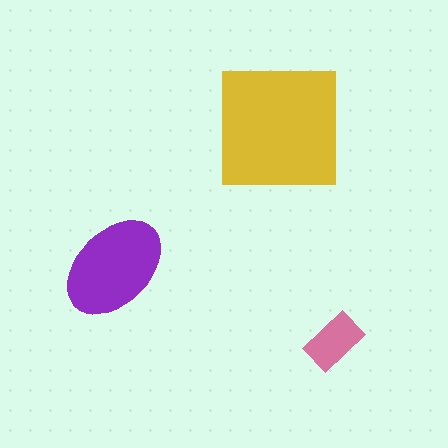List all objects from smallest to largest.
The pink rectangle, the purple ellipse, the yellow square.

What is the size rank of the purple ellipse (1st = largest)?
2nd.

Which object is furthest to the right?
The pink rectangle is rightmost.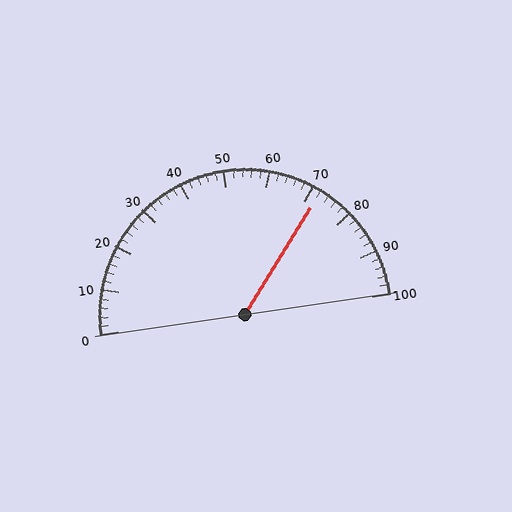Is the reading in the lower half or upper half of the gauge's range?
The reading is in the upper half of the range (0 to 100).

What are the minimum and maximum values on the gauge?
The gauge ranges from 0 to 100.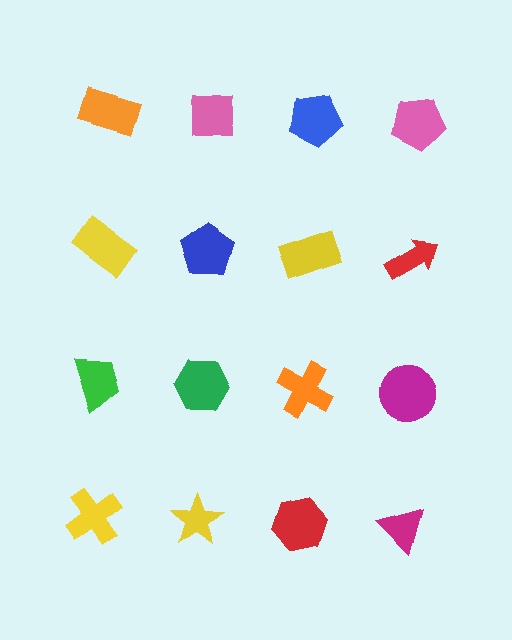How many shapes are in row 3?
4 shapes.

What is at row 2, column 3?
A yellow rectangle.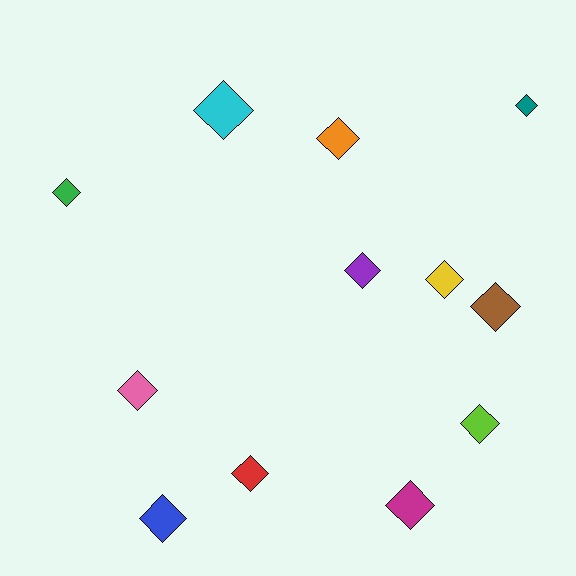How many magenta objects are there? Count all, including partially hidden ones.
There is 1 magenta object.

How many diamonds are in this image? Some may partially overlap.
There are 12 diamonds.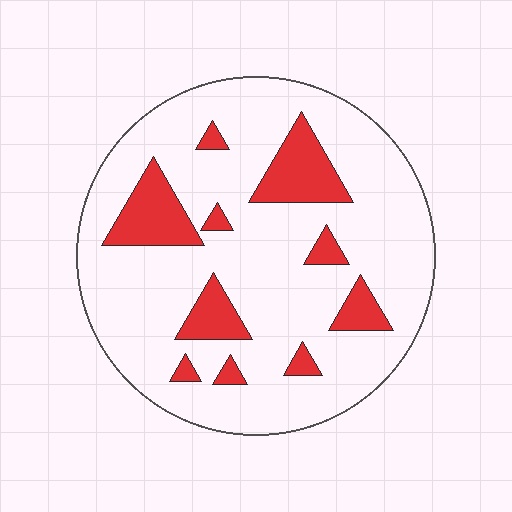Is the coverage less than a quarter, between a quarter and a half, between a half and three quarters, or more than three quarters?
Less than a quarter.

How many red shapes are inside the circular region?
10.